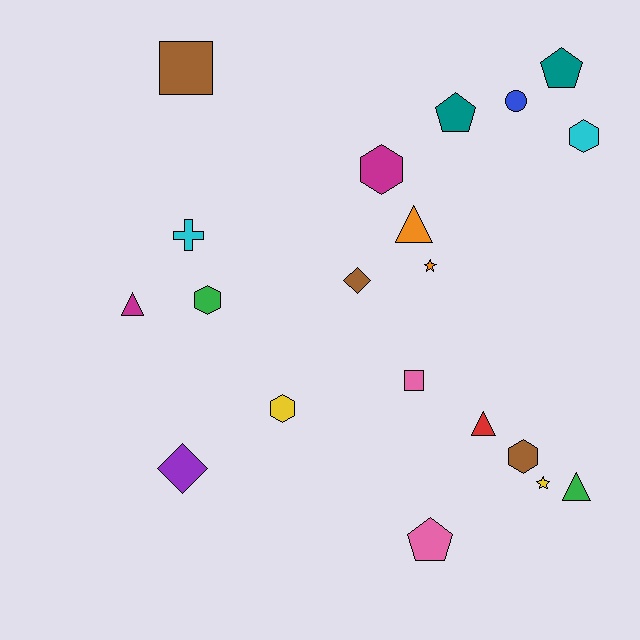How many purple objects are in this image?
There is 1 purple object.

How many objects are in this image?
There are 20 objects.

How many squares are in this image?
There are 2 squares.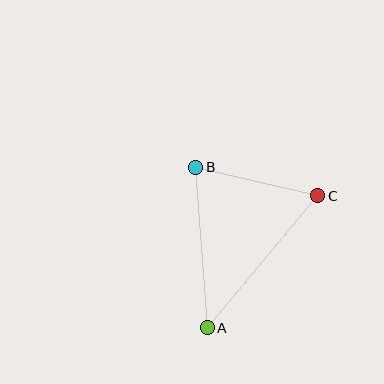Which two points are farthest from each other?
Points A and C are farthest from each other.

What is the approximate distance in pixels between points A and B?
The distance between A and B is approximately 161 pixels.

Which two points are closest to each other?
Points B and C are closest to each other.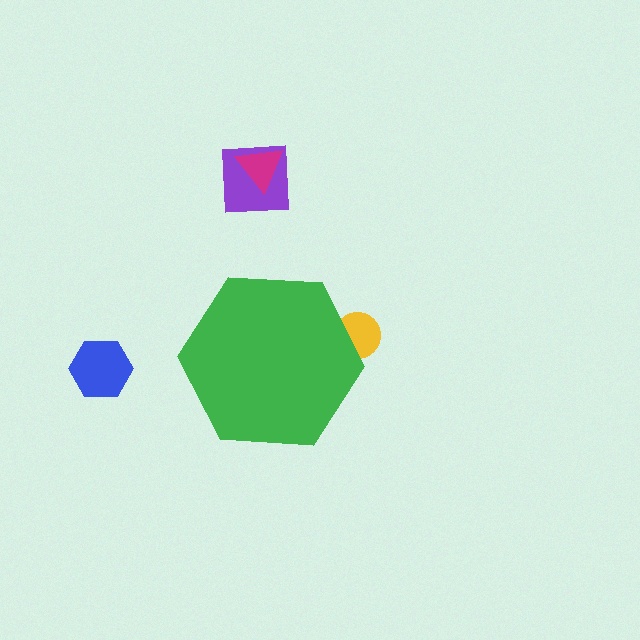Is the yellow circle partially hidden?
Yes, the yellow circle is partially hidden behind the green hexagon.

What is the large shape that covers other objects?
A green hexagon.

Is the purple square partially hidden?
No, the purple square is fully visible.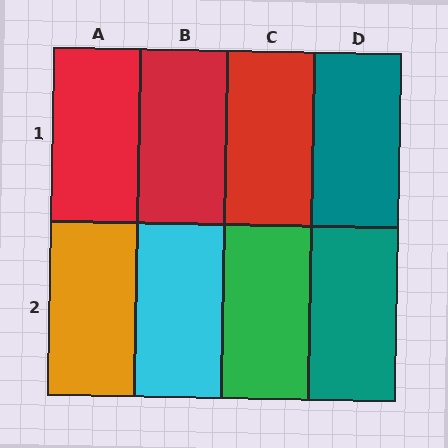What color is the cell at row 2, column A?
Orange.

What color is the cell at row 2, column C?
Green.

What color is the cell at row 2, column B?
Cyan.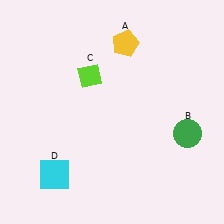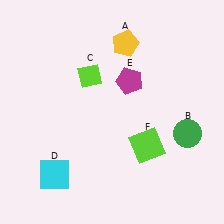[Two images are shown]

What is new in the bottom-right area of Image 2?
A lime square (F) was added in the bottom-right area of Image 2.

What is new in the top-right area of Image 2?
A magenta pentagon (E) was added in the top-right area of Image 2.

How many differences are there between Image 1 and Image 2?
There are 2 differences between the two images.